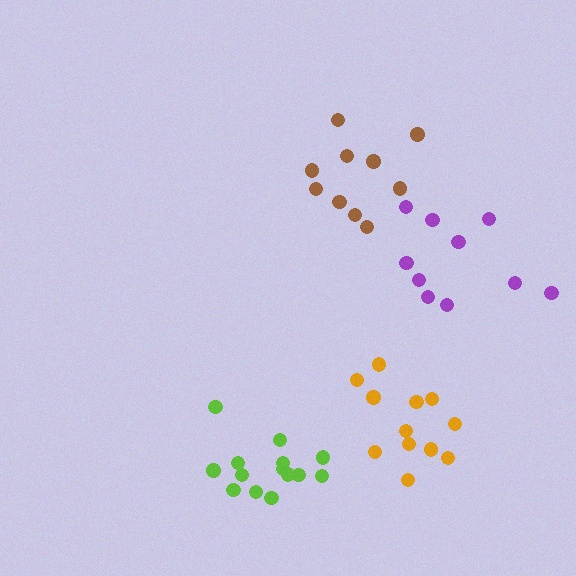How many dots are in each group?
Group 1: 10 dots, Group 2: 13 dots, Group 3: 14 dots, Group 4: 10 dots (47 total).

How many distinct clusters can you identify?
There are 4 distinct clusters.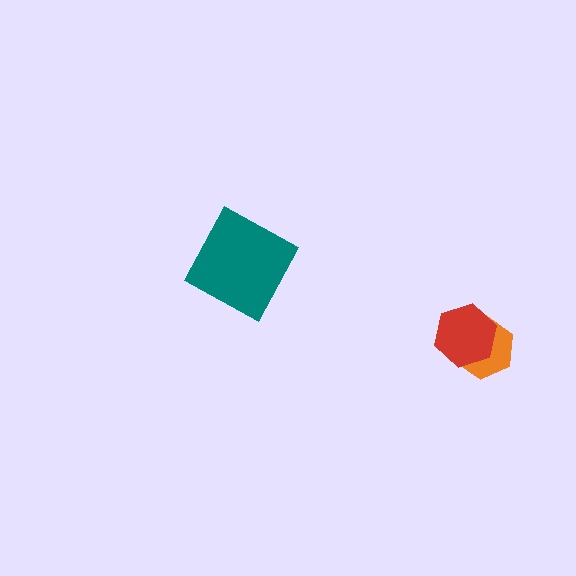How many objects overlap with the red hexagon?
1 object overlaps with the red hexagon.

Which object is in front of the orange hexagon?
The red hexagon is in front of the orange hexagon.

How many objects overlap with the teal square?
0 objects overlap with the teal square.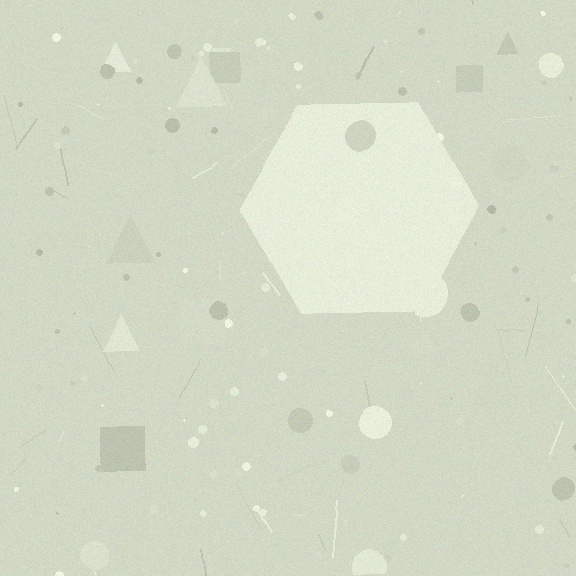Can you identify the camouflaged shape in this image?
The camouflaged shape is a hexagon.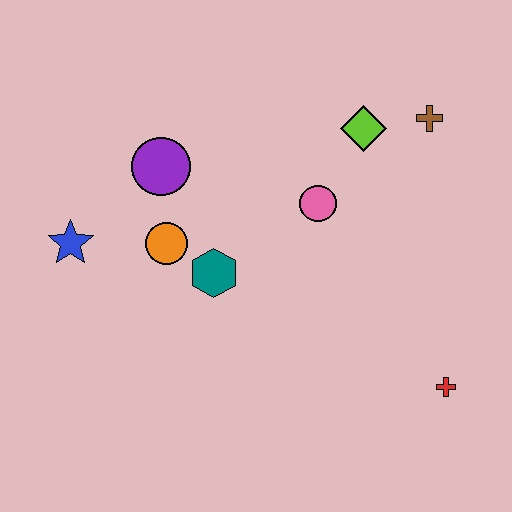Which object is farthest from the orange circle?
The red cross is farthest from the orange circle.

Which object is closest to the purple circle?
The orange circle is closest to the purple circle.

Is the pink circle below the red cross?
No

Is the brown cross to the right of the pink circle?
Yes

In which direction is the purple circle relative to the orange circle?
The purple circle is above the orange circle.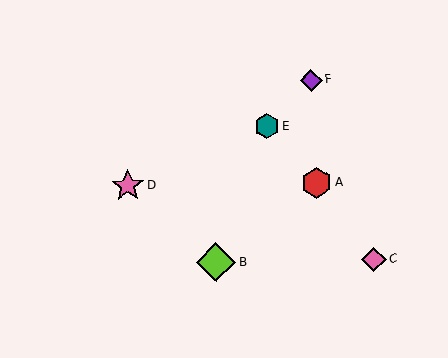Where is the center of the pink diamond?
The center of the pink diamond is at (374, 259).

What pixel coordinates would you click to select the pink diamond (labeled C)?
Click at (374, 259) to select the pink diamond C.